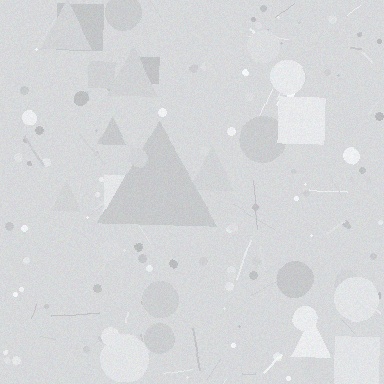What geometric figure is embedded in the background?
A triangle is embedded in the background.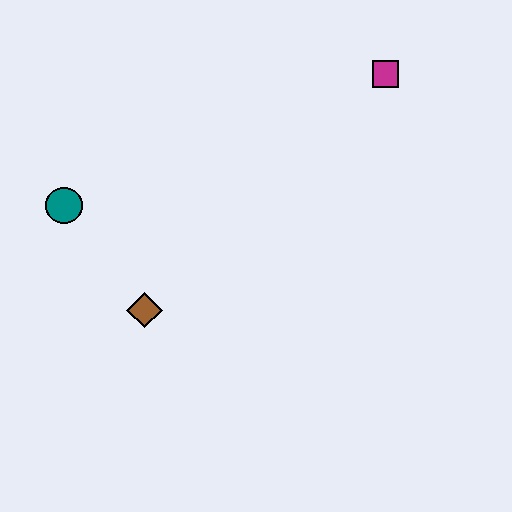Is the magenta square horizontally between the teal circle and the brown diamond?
No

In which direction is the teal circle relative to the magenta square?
The teal circle is to the left of the magenta square.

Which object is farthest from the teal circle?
The magenta square is farthest from the teal circle.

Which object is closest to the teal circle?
The brown diamond is closest to the teal circle.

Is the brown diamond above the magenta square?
No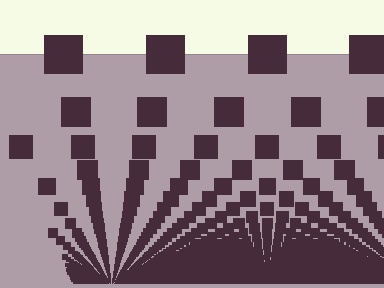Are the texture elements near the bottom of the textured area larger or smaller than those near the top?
Smaller. The gradient is inverted — elements near the bottom are smaller and denser.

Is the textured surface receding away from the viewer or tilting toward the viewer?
The surface appears to tilt toward the viewer. Texture elements get larger and sparser toward the top.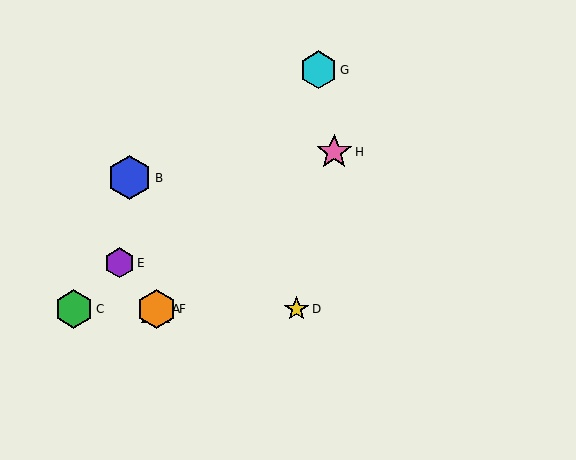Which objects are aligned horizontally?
Objects A, C, D, F are aligned horizontally.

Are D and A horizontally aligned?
Yes, both are at y≈309.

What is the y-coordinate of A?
Object A is at y≈309.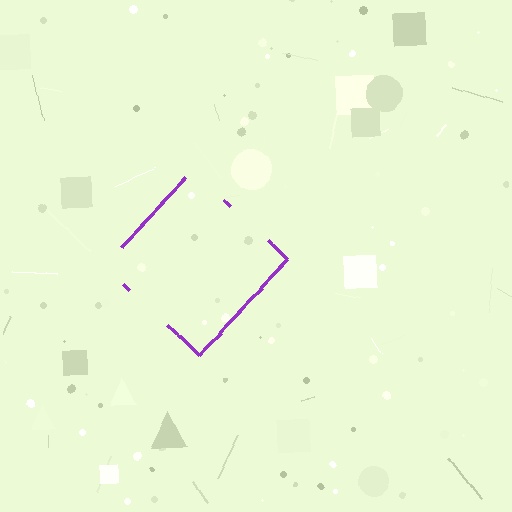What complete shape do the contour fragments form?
The contour fragments form a diamond.